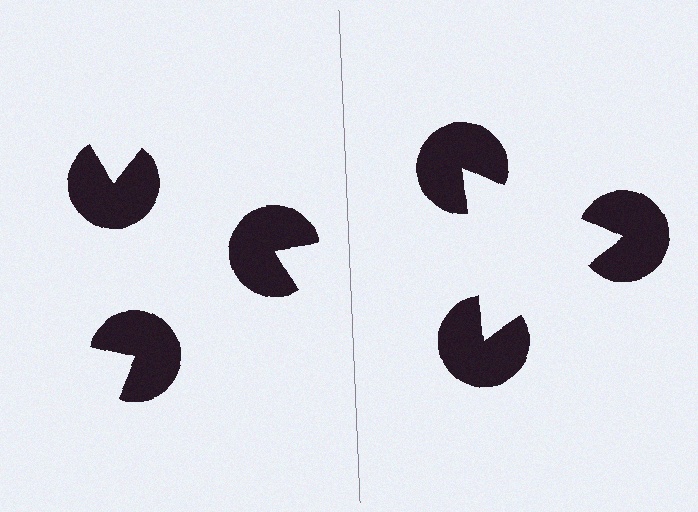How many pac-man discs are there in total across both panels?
6 — 3 on each side.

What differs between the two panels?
The pac-man discs are positioned identically on both sides; only the wedge orientations differ. On the right they align to a triangle; on the left they are misaligned.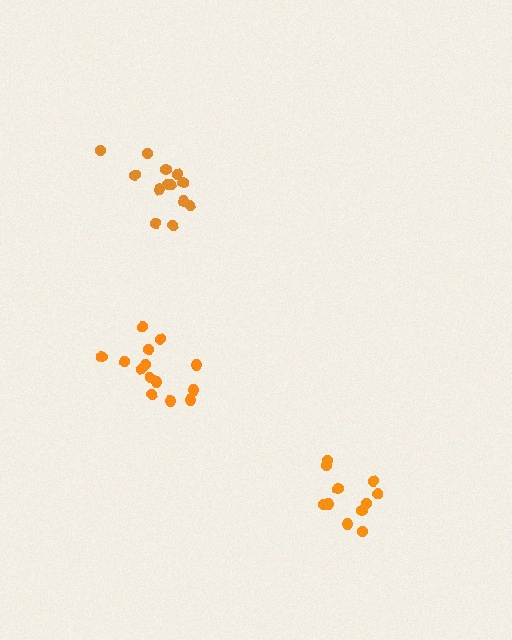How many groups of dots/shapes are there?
There are 3 groups.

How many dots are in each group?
Group 1: 14 dots, Group 2: 13 dots, Group 3: 11 dots (38 total).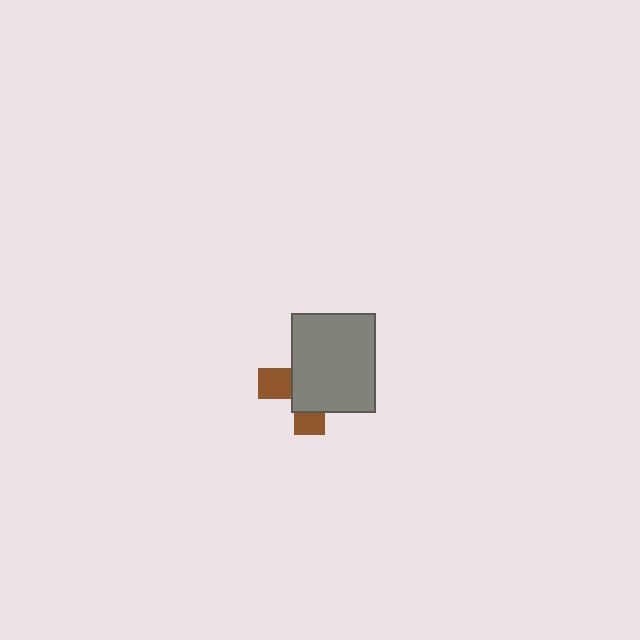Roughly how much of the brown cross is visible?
A small part of it is visible (roughly 32%).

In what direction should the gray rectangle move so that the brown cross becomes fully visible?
The gray rectangle should move toward the upper-right. That is the shortest direction to clear the overlap and leave the brown cross fully visible.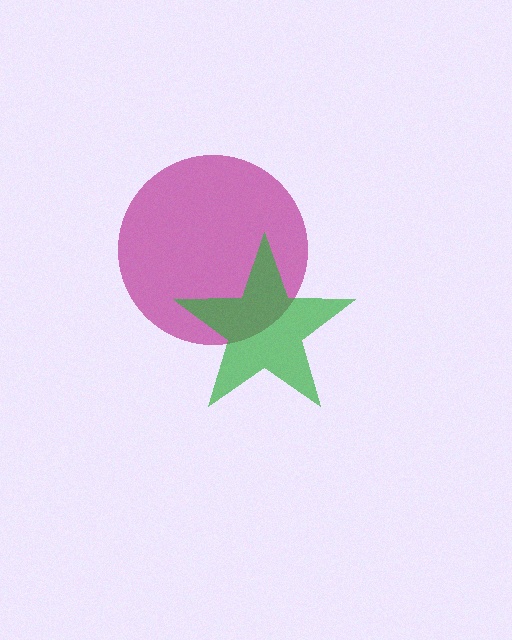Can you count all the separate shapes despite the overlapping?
Yes, there are 2 separate shapes.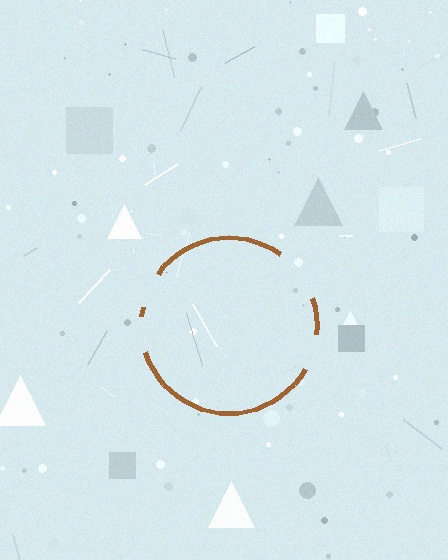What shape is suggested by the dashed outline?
The dashed outline suggests a circle.